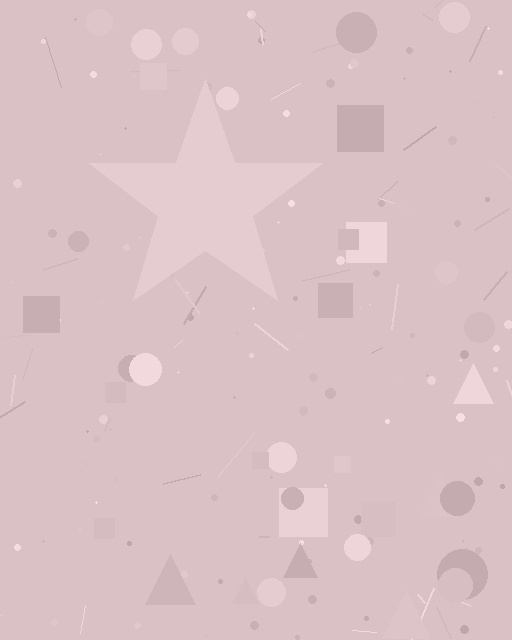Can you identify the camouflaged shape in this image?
The camouflaged shape is a star.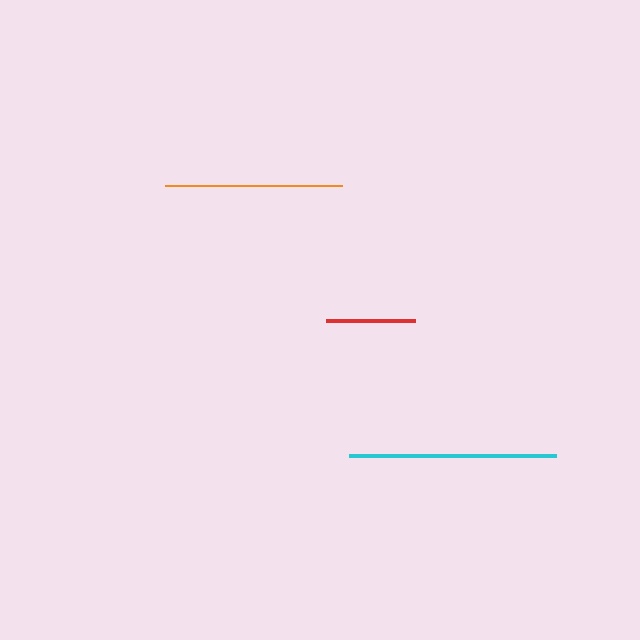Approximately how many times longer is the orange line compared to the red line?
The orange line is approximately 2.0 times the length of the red line.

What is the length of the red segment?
The red segment is approximately 90 pixels long.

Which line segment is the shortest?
The red line is the shortest at approximately 90 pixels.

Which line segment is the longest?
The cyan line is the longest at approximately 207 pixels.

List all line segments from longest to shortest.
From longest to shortest: cyan, orange, red.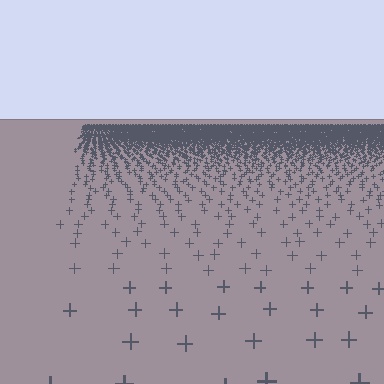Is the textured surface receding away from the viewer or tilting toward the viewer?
The surface is receding away from the viewer. Texture elements get smaller and denser toward the top.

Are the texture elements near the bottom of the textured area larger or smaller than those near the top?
Larger. Near the bottom, elements are closer to the viewer and appear at a bigger on-screen size.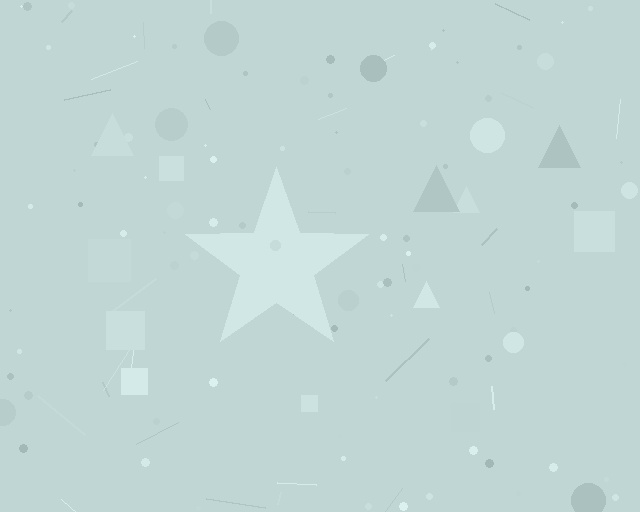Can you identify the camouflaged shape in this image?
The camouflaged shape is a star.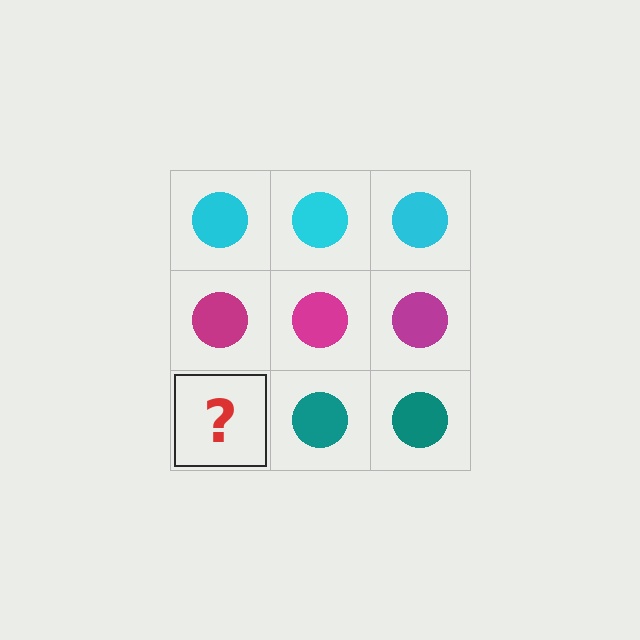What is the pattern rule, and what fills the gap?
The rule is that each row has a consistent color. The gap should be filled with a teal circle.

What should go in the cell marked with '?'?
The missing cell should contain a teal circle.